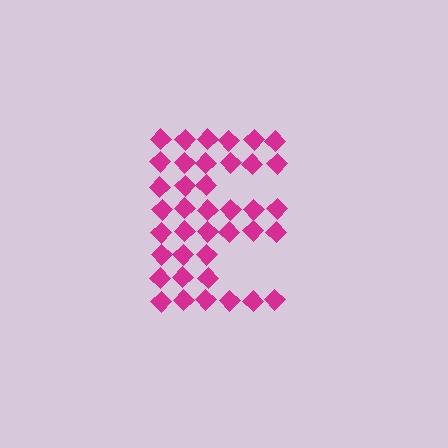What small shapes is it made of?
It is made of small diamonds.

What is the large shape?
The large shape is the letter E.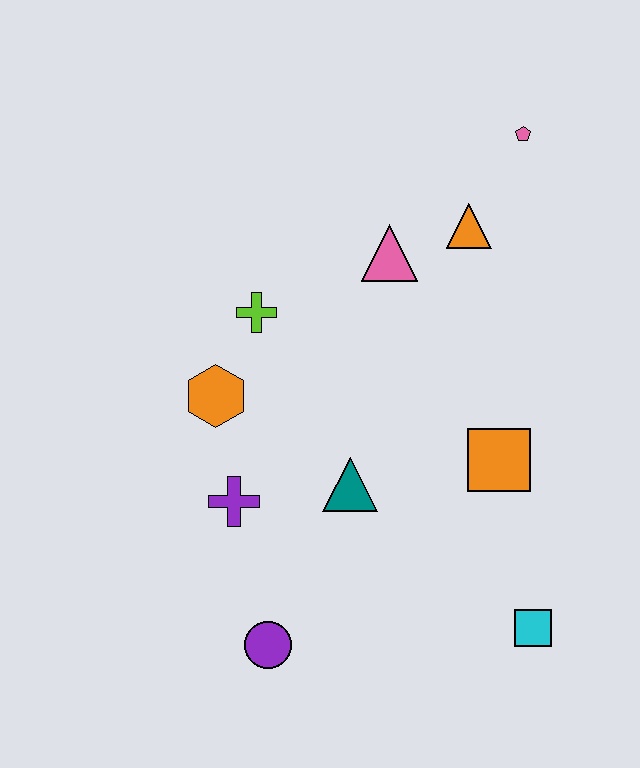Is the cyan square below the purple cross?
Yes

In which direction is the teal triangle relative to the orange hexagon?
The teal triangle is to the right of the orange hexagon.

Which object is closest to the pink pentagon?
The orange triangle is closest to the pink pentagon.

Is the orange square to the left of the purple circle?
No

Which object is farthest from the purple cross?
The pink pentagon is farthest from the purple cross.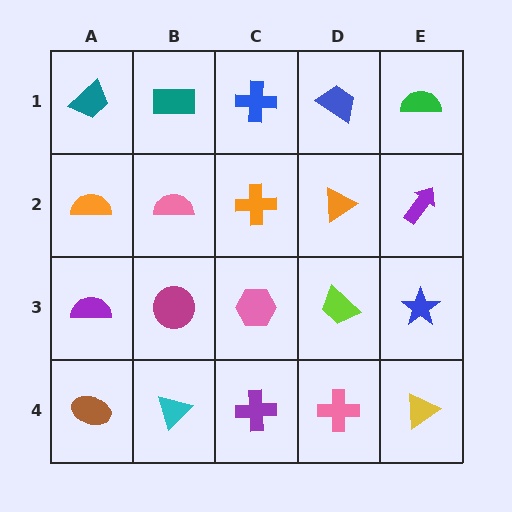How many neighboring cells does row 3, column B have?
4.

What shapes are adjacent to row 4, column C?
A pink hexagon (row 3, column C), a cyan triangle (row 4, column B), a pink cross (row 4, column D).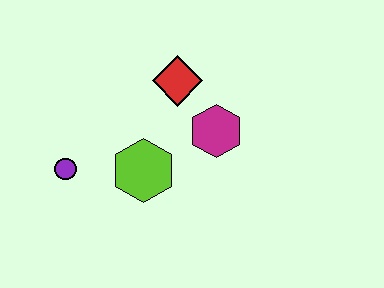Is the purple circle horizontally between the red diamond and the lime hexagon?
No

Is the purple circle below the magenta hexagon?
Yes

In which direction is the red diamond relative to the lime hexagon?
The red diamond is above the lime hexagon.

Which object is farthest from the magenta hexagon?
The purple circle is farthest from the magenta hexagon.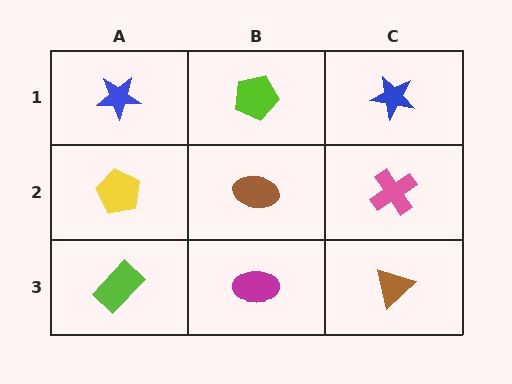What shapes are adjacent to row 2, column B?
A lime pentagon (row 1, column B), a magenta ellipse (row 3, column B), a yellow pentagon (row 2, column A), a pink cross (row 2, column C).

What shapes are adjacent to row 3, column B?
A brown ellipse (row 2, column B), a lime rectangle (row 3, column A), a brown triangle (row 3, column C).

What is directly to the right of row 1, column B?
A blue star.